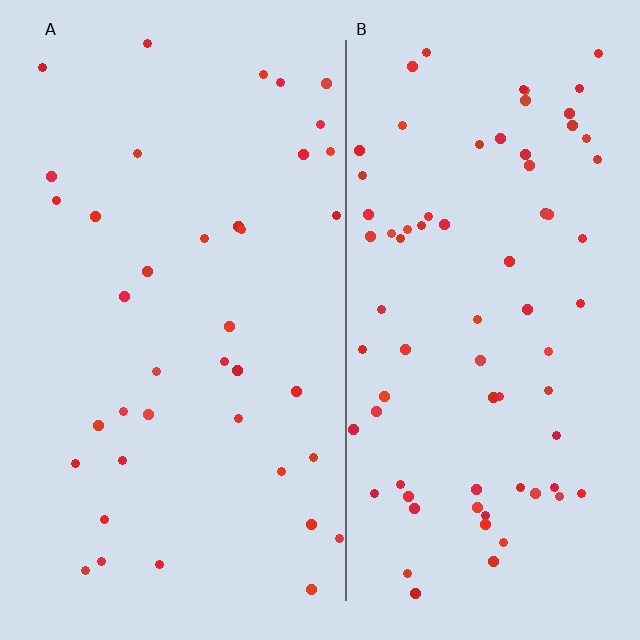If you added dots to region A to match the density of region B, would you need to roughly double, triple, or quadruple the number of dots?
Approximately double.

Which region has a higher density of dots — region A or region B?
B (the right).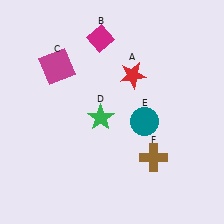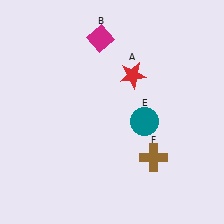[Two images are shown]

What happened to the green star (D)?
The green star (D) was removed in Image 2. It was in the bottom-left area of Image 1.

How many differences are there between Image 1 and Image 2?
There are 2 differences between the two images.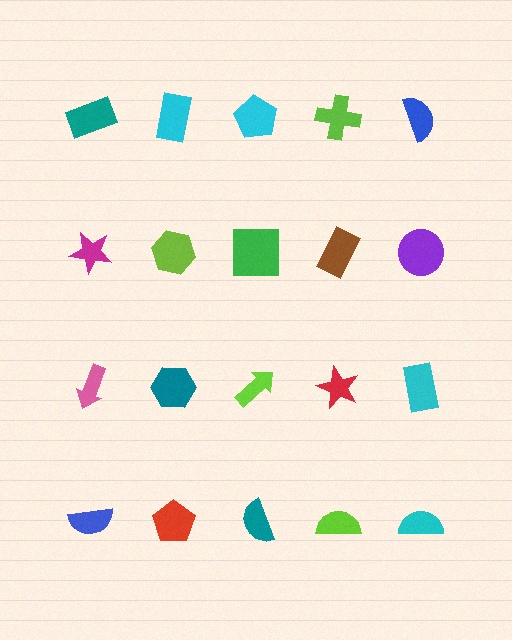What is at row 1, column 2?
A cyan rectangle.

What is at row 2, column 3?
A green square.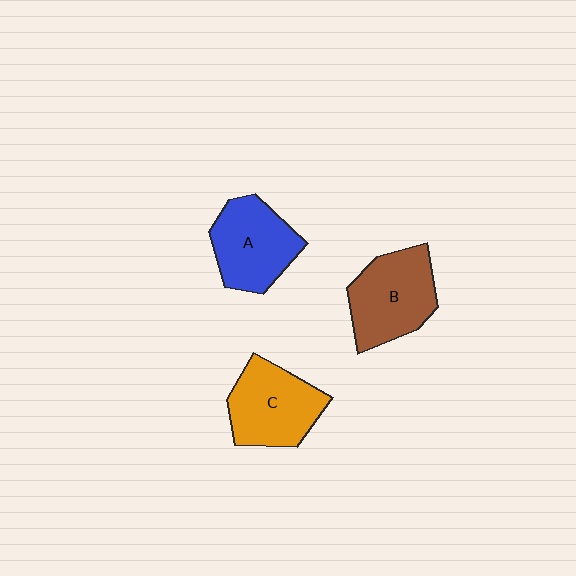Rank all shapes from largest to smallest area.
From largest to smallest: B (brown), C (orange), A (blue).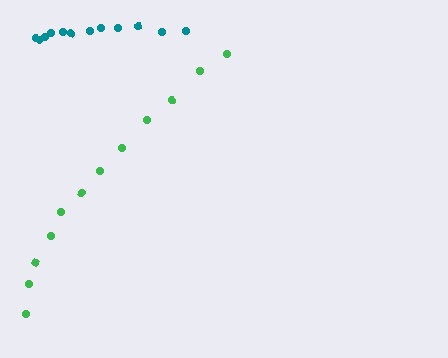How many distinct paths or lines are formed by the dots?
There are 2 distinct paths.